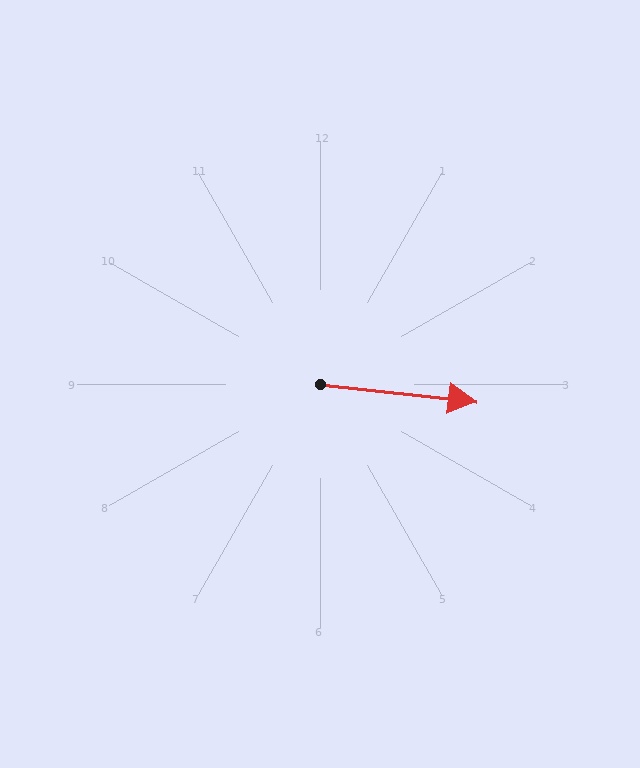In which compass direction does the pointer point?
East.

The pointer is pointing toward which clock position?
Roughly 3 o'clock.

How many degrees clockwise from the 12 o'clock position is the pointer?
Approximately 96 degrees.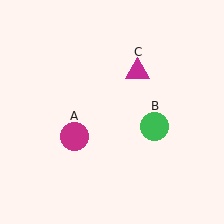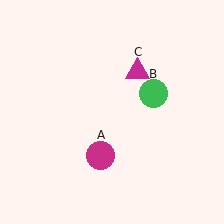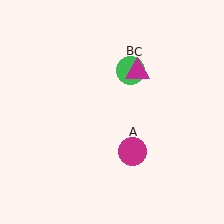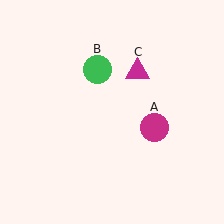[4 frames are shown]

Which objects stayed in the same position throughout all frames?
Magenta triangle (object C) remained stationary.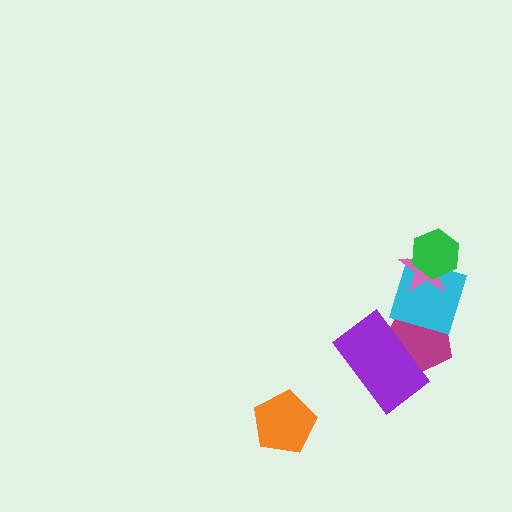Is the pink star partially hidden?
Yes, it is partially covered by another shape.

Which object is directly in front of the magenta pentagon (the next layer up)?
The cyan diamond is directly in front of the magenta pentagon.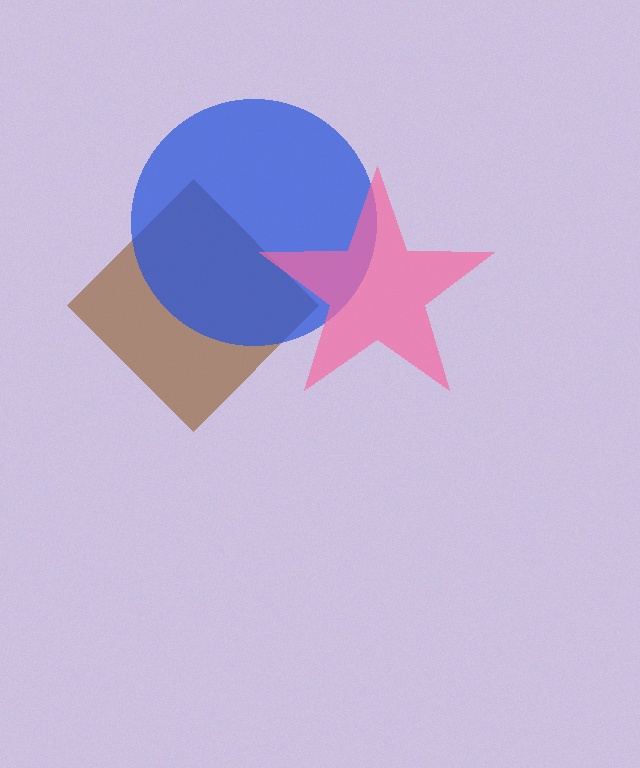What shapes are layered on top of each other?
The layered shapes are: a brown diamond, a blue circle, a pink star.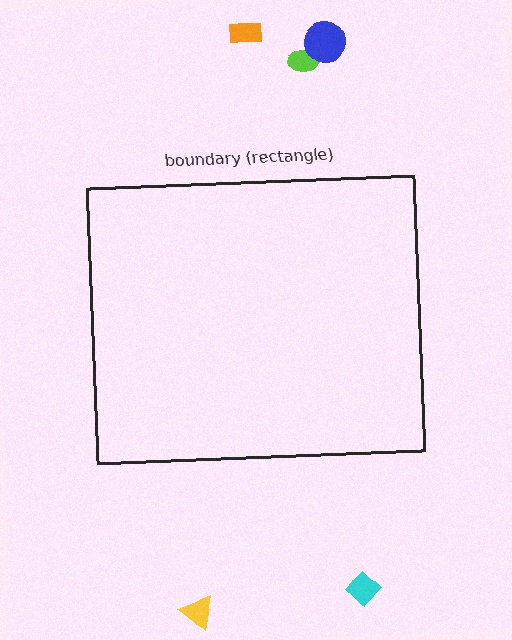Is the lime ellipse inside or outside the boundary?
Outside.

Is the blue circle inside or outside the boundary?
Outside.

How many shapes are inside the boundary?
0 inside, 5 outside.